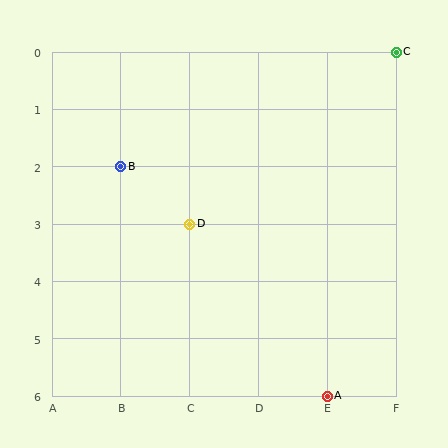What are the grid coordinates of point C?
Point C is at grid coordinates (F, 0).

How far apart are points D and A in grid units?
Points D and A are 2 columns and 3 rows apart (about 3.6 grid units diagonally).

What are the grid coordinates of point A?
Point A is at grid coordinates (E, 6).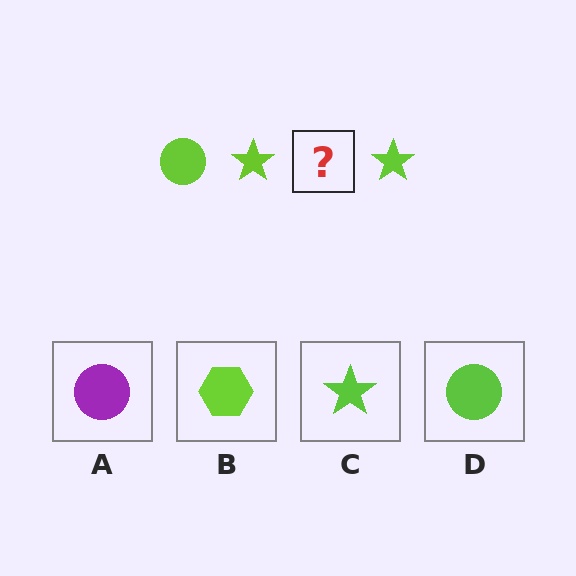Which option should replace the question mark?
Option D.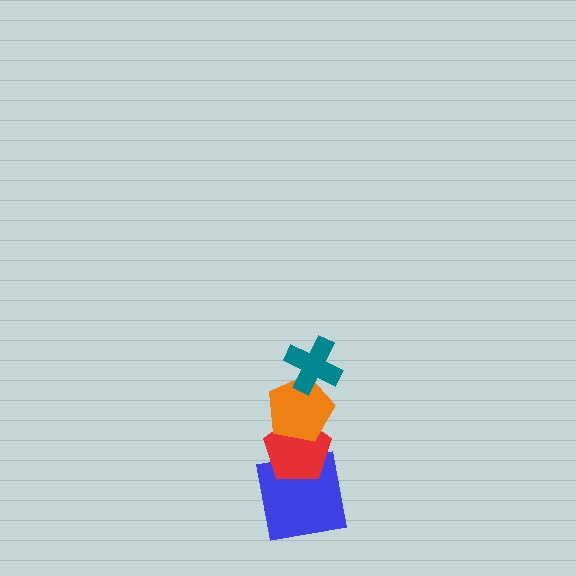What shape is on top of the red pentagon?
The orange pentagon is on top of the red pentagon.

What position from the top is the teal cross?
The teal cross is 1st from the top.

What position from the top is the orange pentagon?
The orange pentagon is 2nd from the top.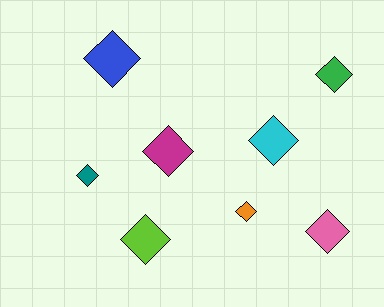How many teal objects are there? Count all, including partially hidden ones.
There is 1 teal object.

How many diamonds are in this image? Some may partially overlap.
There are 8 diamonds.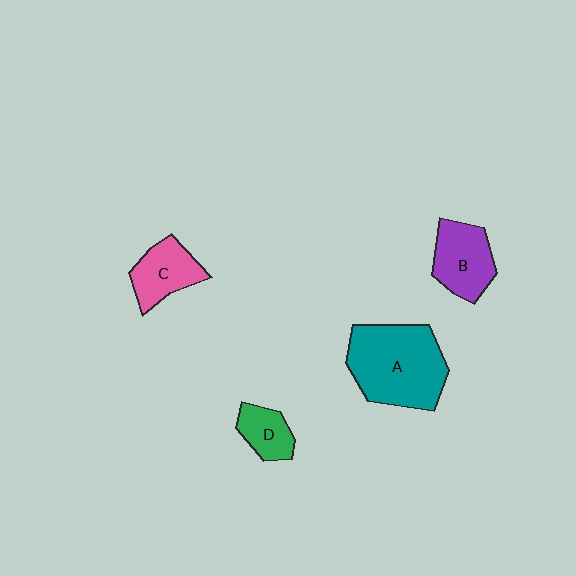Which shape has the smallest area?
Shape D (green).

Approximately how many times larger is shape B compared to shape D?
Approximately 1.6 times.